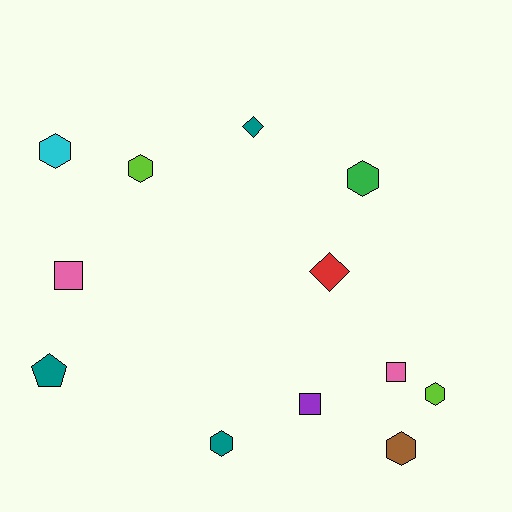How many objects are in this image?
There are 12 objects.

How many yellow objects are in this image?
There are no yellow objects.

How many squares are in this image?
There are 3 squares.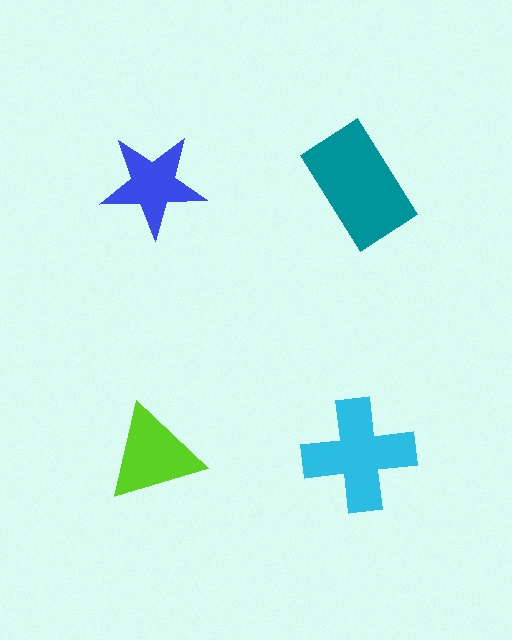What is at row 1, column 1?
A blue star.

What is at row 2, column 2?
A cyan cross.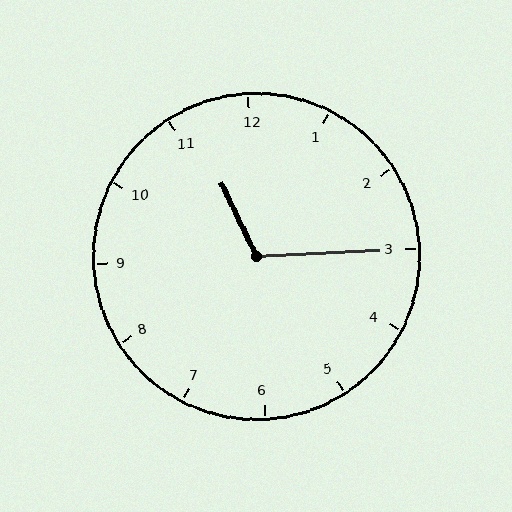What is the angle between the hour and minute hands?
Approximately 112 degrees.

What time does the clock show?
11:15.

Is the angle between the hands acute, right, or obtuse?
It is obtuse.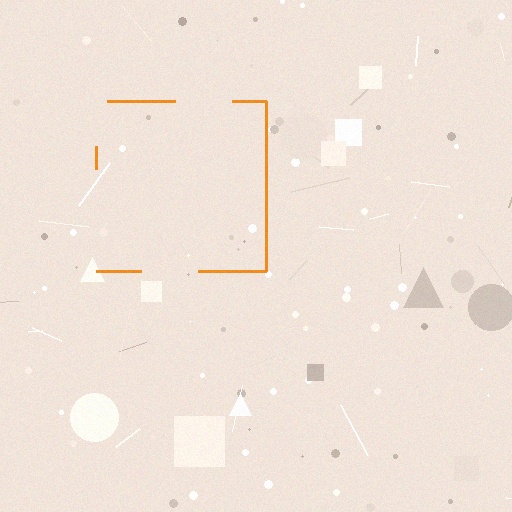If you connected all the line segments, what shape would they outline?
They would outline a square.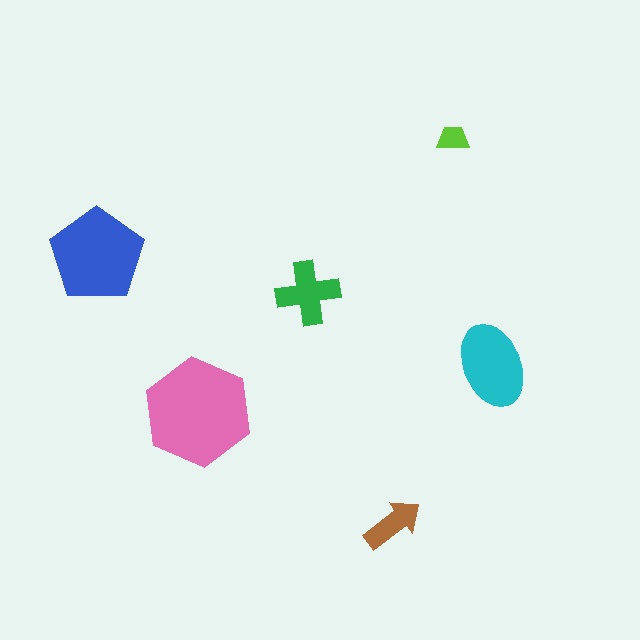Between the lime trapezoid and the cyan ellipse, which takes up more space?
The cyan ellipse.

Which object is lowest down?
The brown arrow is bottommost.